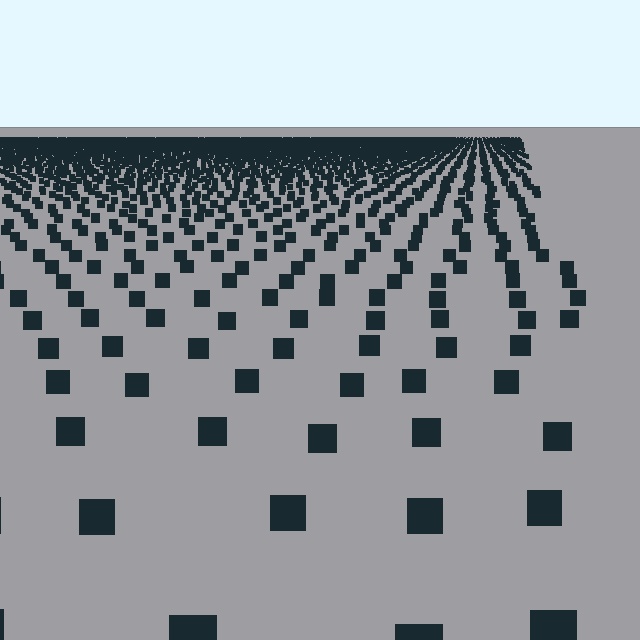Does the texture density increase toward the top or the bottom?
Density increases toward the top.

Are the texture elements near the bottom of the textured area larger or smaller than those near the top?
Larger. Near the bottom, elements are closer to the viewer and appear at a bigger on-screen size.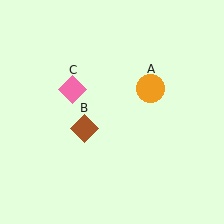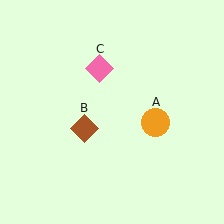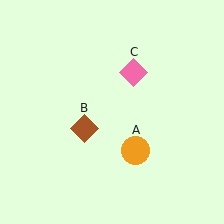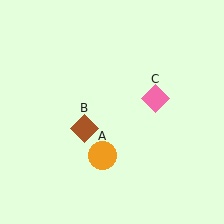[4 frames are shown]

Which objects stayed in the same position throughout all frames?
Brown diamond (object B) remained stationary.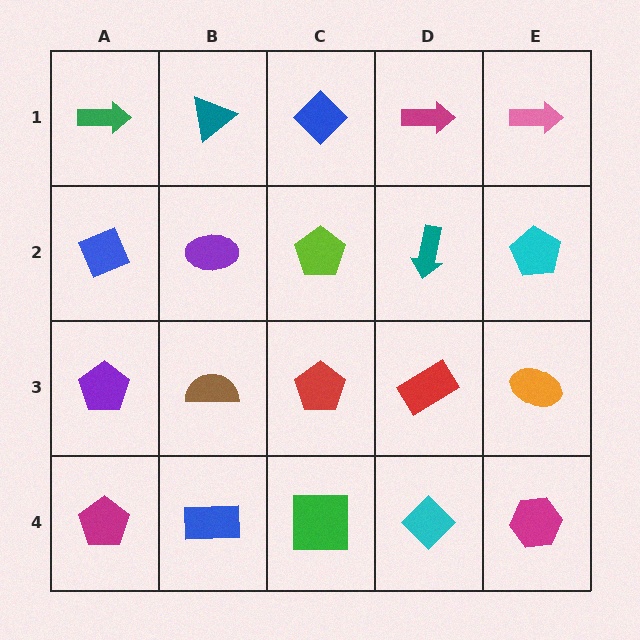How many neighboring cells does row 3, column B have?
4.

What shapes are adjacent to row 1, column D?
A teal arrow (row 2, column D), a blue diamond (row 1, column C), a pink arrow (row 1, column E).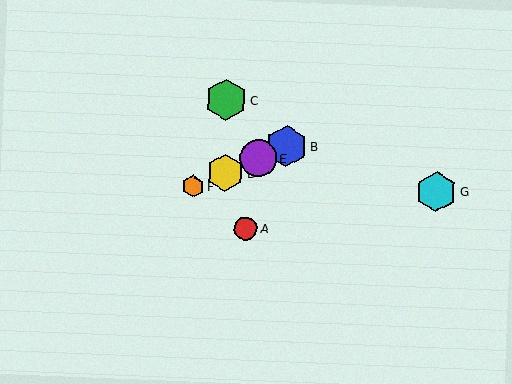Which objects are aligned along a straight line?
Objects B, D, E, F are aligned along a straight line.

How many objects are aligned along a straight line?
4 objects (B, D, E, F) are aligned along a straight line.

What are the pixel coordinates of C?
Object C is at (226, 100).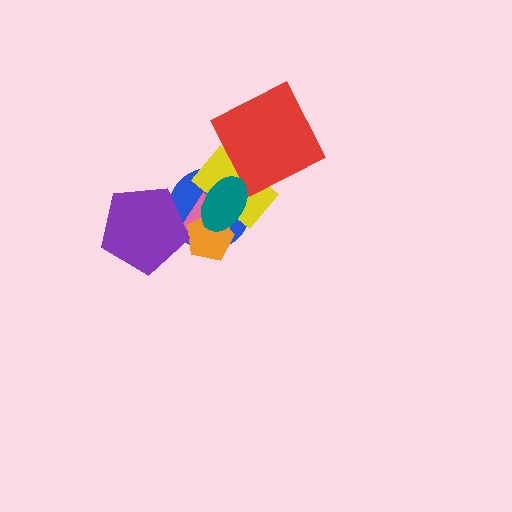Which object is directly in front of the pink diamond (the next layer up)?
The yellow rectangle is directly in front of the pink diamond.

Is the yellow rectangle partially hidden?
Yes, it is partially covered by another shape.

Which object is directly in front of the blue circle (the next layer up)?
The pink diamond is directly in front of the blue circle.